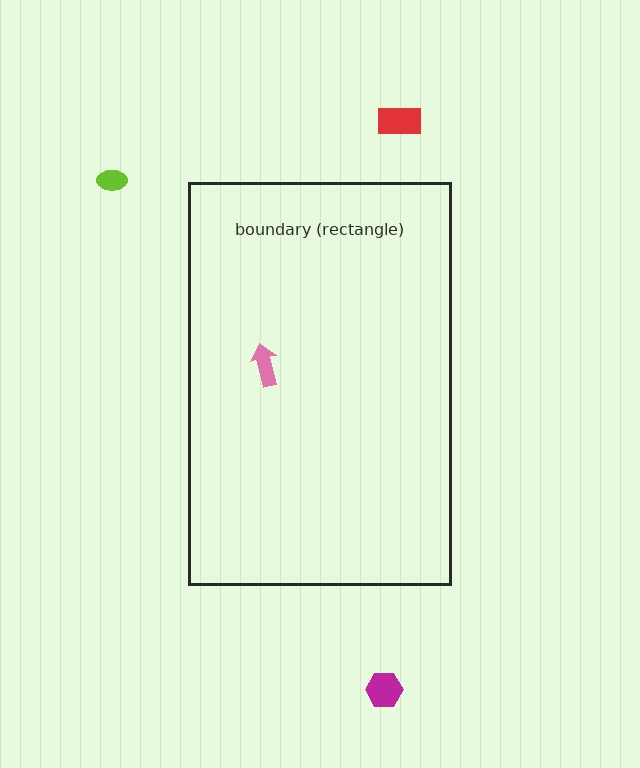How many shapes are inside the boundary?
1 inside, 3 outside.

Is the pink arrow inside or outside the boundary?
Inside.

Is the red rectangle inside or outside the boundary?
Outside.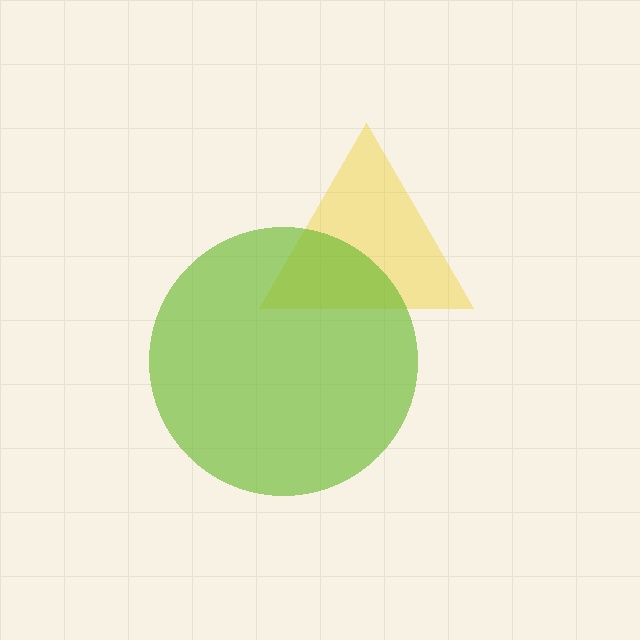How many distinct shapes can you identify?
There are 2 distinct shapes: a yellow triangle, a lime circle.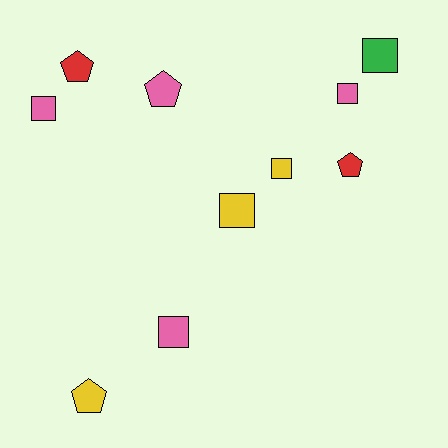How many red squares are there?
There are no red squares.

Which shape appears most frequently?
Square, with 6 objects.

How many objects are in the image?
There are 10 objects.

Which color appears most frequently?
Pink, with 4 objects.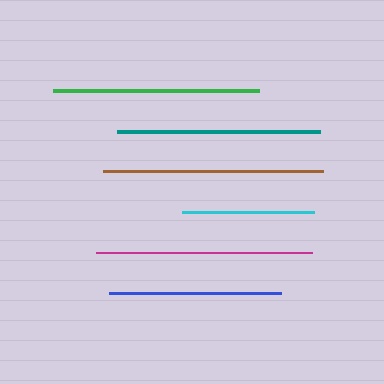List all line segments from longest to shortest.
From longest to shortest: brown, magenta, green, teal, blue, cyan.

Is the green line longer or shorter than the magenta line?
The magenta line is longer than the green line.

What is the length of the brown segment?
The brown segment is approximately 220 pixels long.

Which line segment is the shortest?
The cyan line is the shortest at approximately 132 pixels.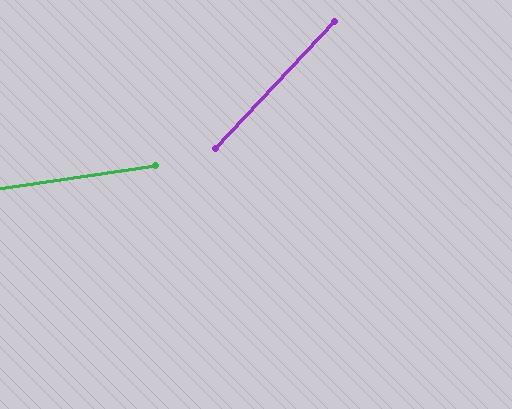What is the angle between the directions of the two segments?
Approximately 38 degrees.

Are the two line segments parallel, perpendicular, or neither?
Neither parallel nor perpendicular — they differ by about 38°.